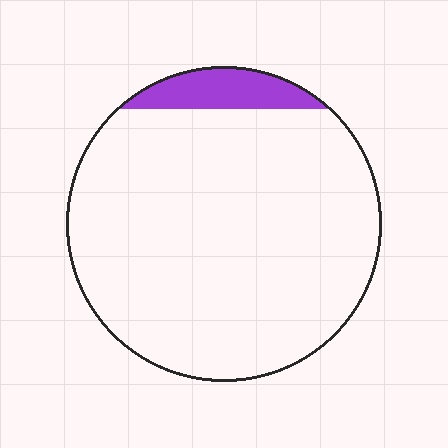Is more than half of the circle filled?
No.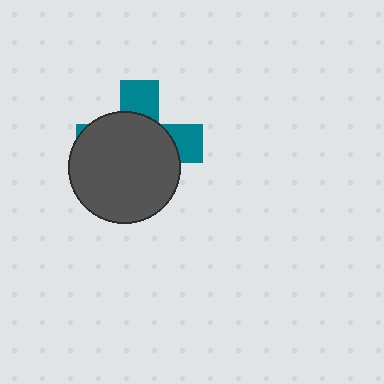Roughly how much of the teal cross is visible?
A small part of it is visible (roughly 31%).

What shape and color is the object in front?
The object in front is a dark gray circle.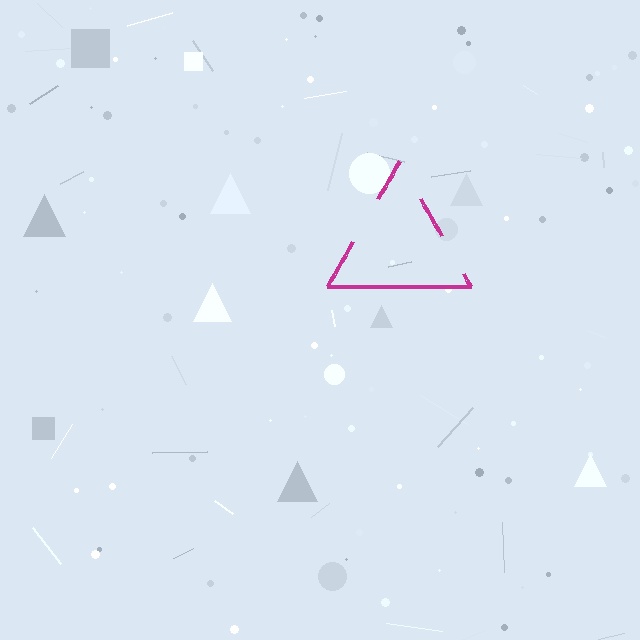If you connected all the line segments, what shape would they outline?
They would outline a triangle.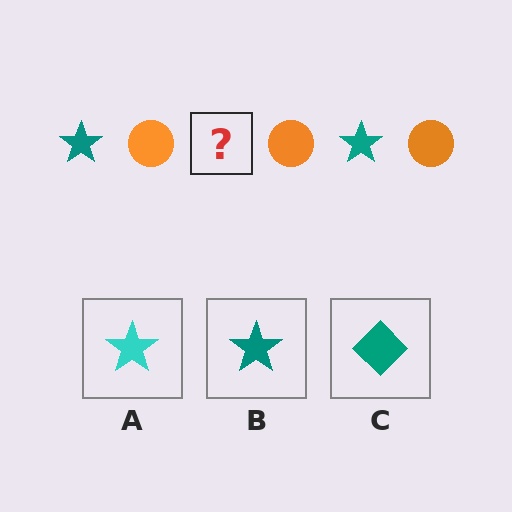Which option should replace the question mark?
Option B.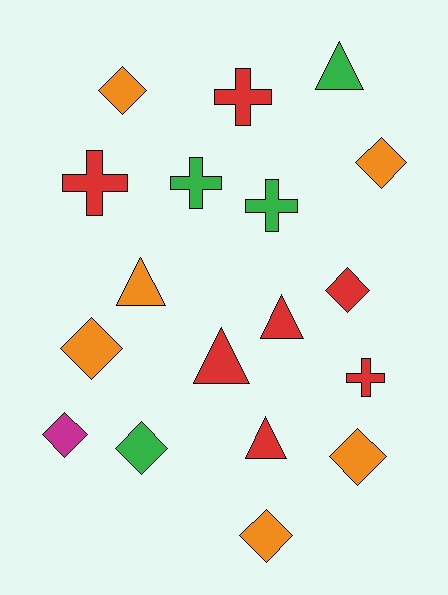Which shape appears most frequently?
Diamond, with 8 objects.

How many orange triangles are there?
There is 1 orange triangle.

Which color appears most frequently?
Red, with 7 objects.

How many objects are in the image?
There are 18 objects.